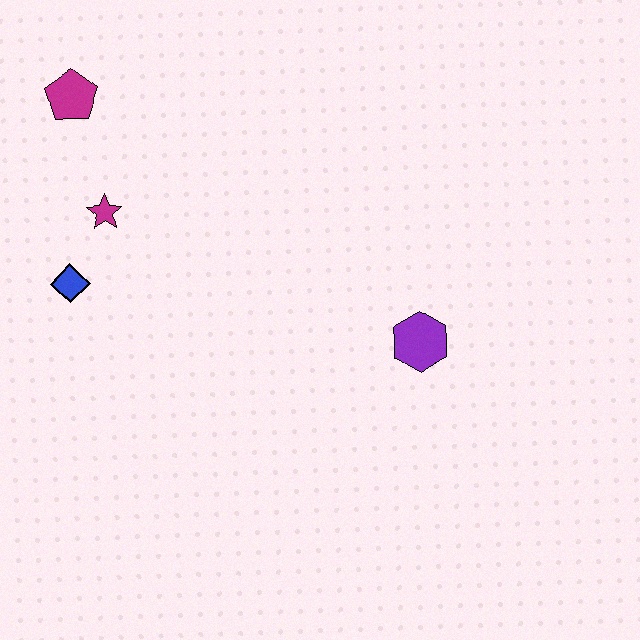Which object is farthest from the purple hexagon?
The magenta pentagon is farthest from the purple hexagon.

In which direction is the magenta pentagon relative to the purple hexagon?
The magenta pentagon is to the left of the purple hexagon.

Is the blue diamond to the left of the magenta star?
Yes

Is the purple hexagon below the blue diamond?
Yes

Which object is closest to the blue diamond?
The magenta star is closest to the blue diamond.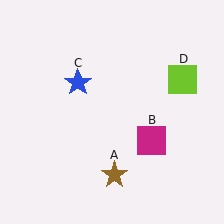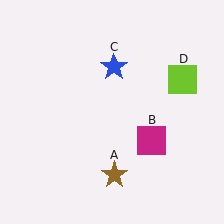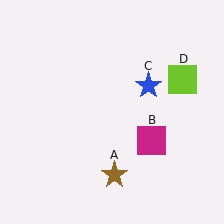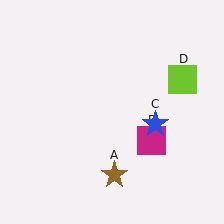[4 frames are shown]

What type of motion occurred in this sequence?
The blue star (object C) rotated clockwise around the center of the scene.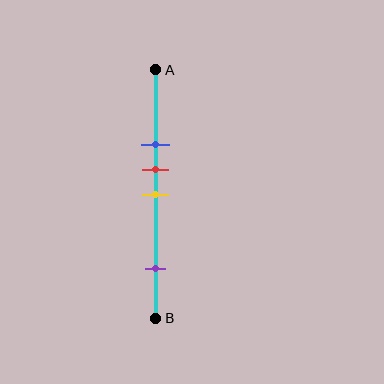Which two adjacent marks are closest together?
The red and yellow marks are the closest adjacent pair.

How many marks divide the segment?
There are 4 marks dividing the segment.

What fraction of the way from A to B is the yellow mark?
The yellow mark is approximately 50% (0.5) of the way from A to B.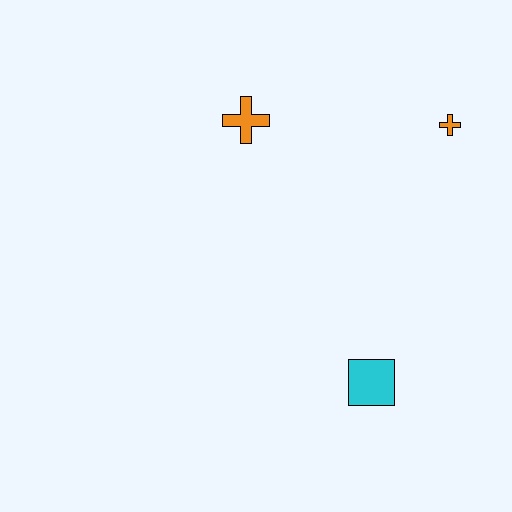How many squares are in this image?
There is 1 square.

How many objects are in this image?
There are 3 objects.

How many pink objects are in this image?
There are no pink objects.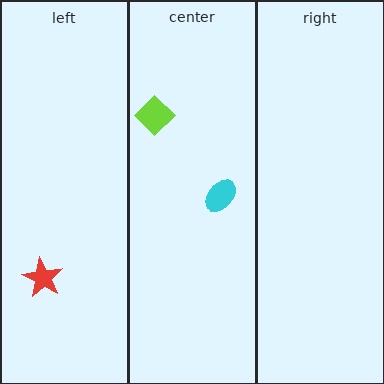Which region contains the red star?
The left region.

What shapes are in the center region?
The lime diamond, the cyan ellipse.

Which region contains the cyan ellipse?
The center region.